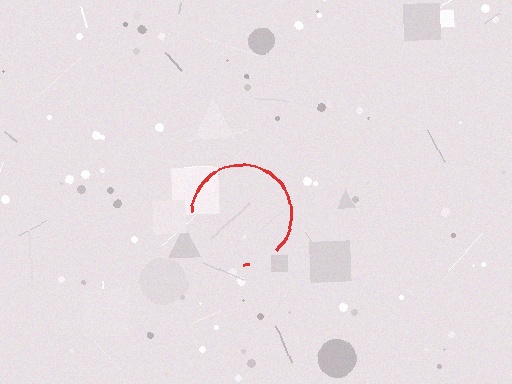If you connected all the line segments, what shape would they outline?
They would outline a circle.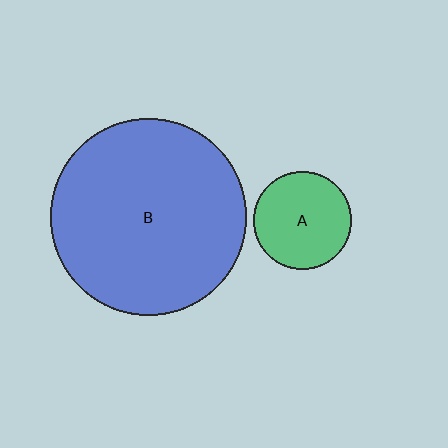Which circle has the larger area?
Circle B (blue).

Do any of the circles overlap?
No, none of the circles overlap.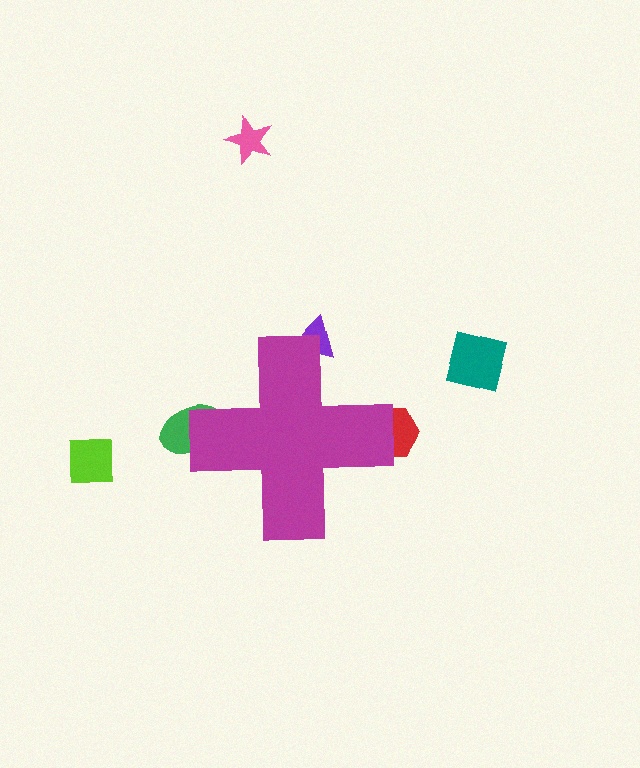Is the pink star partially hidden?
No, the pink star is fully visible.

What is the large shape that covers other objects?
A magenta cross.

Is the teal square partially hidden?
No, the teal square is fully visible.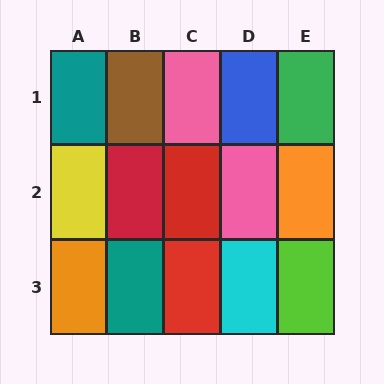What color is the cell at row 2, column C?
Red.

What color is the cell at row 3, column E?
Lime.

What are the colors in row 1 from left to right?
Teal, brown, pink, blue, green.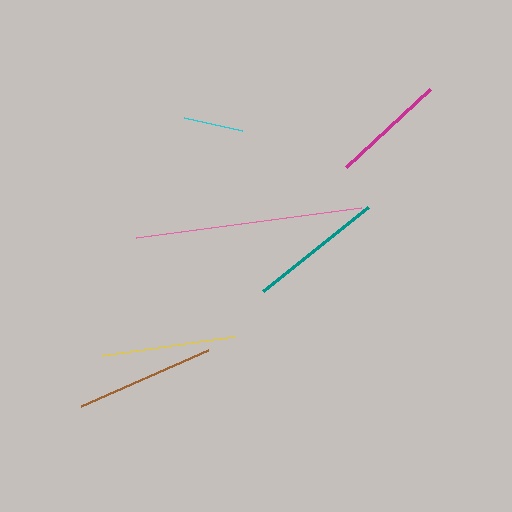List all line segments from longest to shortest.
From longest to shortest: pink, brown, teal, yellow, magenta, cyan.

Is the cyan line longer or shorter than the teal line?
The teal line is longer than the cyan line.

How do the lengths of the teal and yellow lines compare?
The teal and yellow lines are approximately the same length.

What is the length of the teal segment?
The teal segment is approximately 134 pixels long.